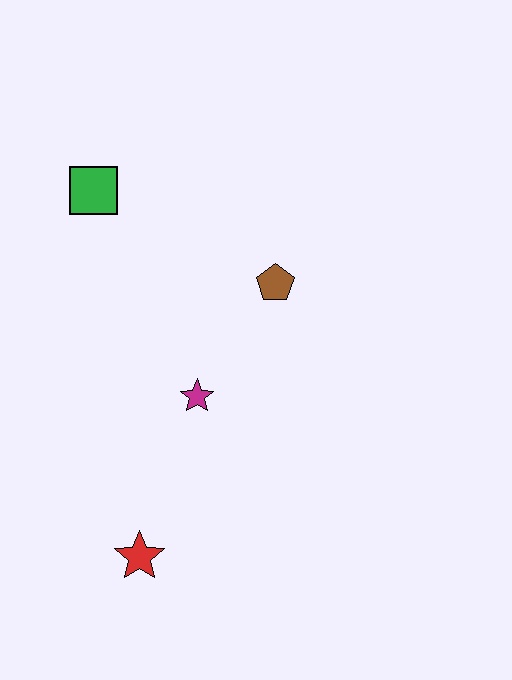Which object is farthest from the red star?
The green square is farthest from the red star.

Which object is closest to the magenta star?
The brown pentagon is closest to the magenta star.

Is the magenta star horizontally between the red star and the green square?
No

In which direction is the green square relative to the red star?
The green square is above the red star.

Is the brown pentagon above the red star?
Yes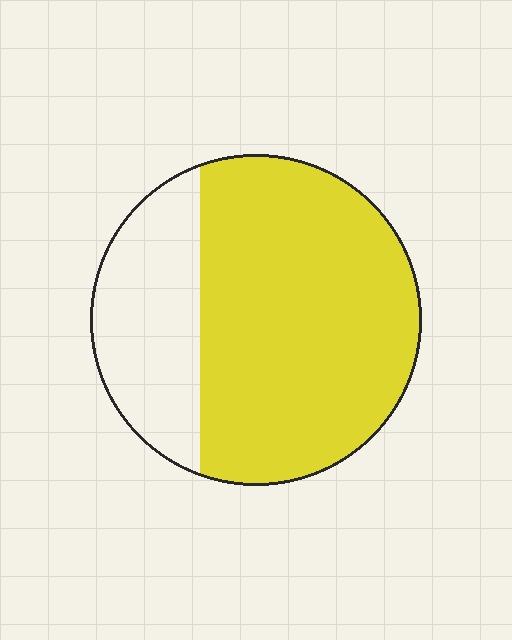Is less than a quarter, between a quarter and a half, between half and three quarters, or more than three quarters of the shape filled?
Between half and three quarters.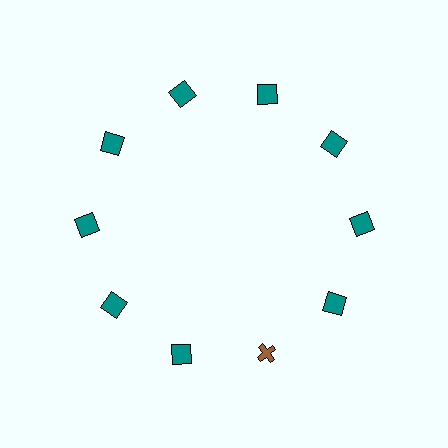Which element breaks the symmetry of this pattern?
The brown cross at roughly the 5 o'clock position breaks the symmetry. All other shapes are teal squares.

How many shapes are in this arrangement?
There are 10 shapes arranged in a ring pattern.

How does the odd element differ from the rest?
It differs in both color (brown instead of teal) and shape (cross instead of square).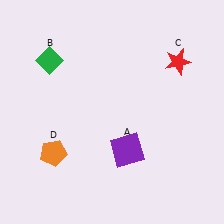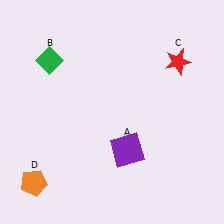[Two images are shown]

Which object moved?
The orange pentagon (D) moved down.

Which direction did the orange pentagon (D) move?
The orange pentagon (D) moved down.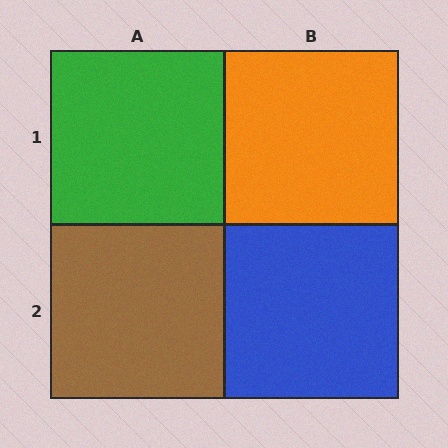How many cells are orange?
1 cell is orange.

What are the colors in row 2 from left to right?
Brown, blue.